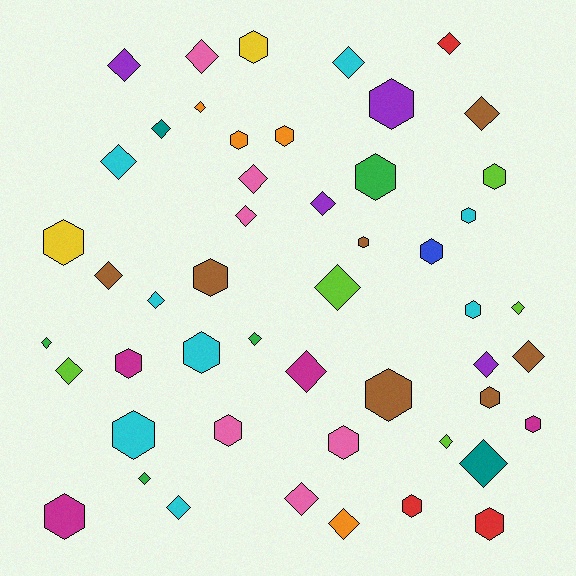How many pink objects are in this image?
There are 6 pink objects.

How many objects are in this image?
There are 50 objects.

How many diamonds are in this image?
There are 27 diamonds.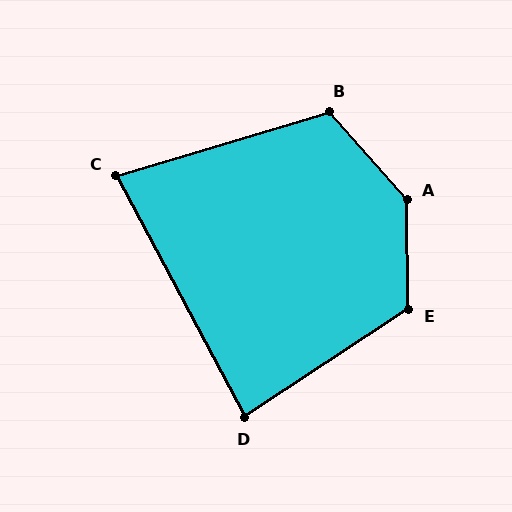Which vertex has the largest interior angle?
A, at approximately 139 degrees.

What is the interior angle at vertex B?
Approximately 115 degrees (obtuse).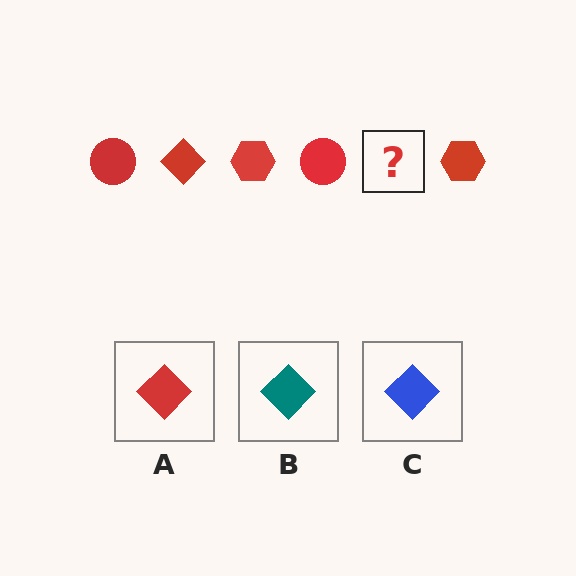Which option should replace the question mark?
Option A.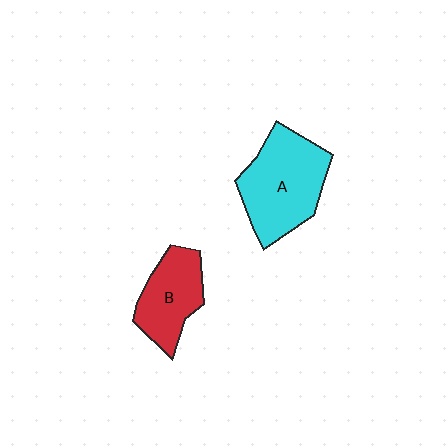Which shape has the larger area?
Shape A (cyan).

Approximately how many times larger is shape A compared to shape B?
Approximately 1.5 times.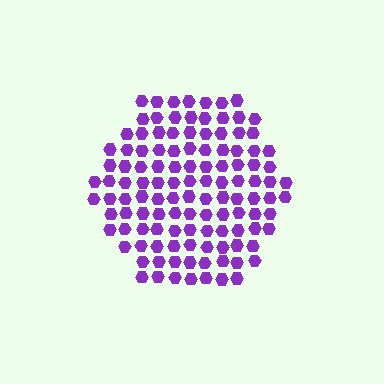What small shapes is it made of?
It is made of small hexagons.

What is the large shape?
The large shape is a hexagon.